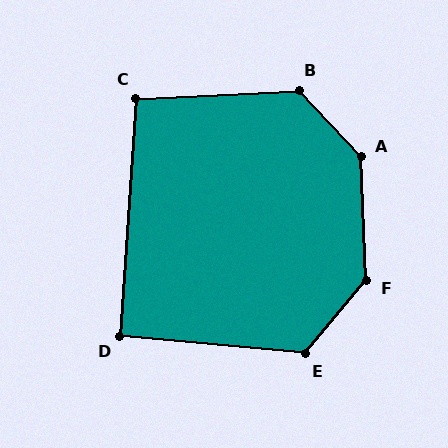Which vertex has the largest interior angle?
A, at approximately 139 degrees.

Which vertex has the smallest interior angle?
D, at approximately 91 degrees.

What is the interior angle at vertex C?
Approximately 97 degrees (obtuse).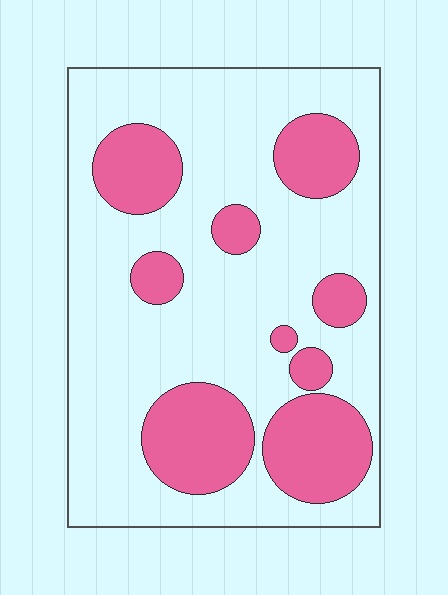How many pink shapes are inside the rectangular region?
9.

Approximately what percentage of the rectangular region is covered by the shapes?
Approximately 30%.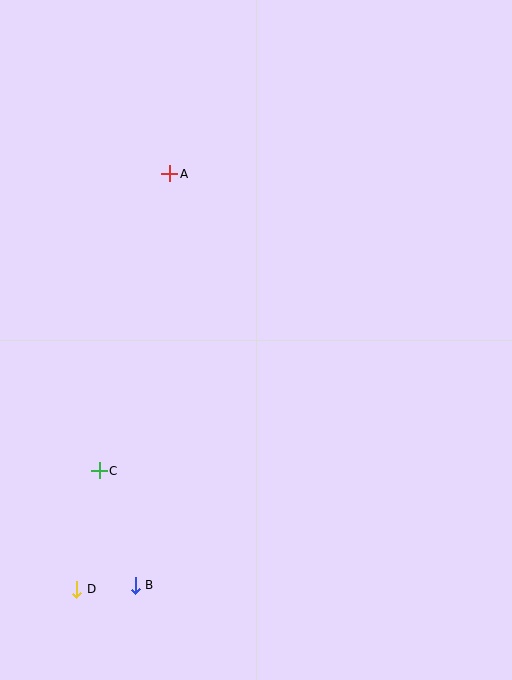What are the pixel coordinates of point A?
Point A is at (170, 174).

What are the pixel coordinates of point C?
Point C is at (99, 471).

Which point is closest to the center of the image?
Point A at (170, 174) is closest to the center.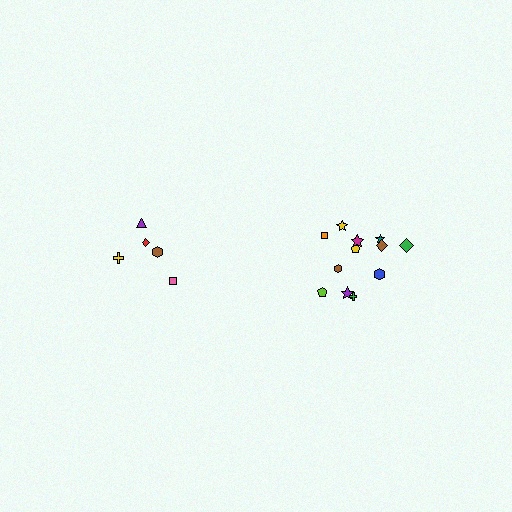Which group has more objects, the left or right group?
The right group.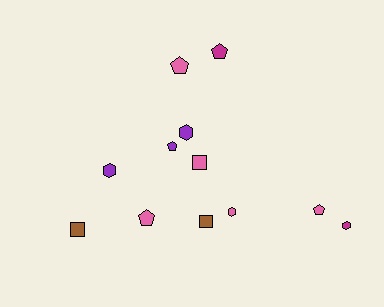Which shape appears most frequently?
Pentagon, with 5 objects.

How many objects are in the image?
There are 12 objects.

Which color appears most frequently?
Pink, with 5 objects.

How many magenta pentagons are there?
There is 1 magenta pentagon.